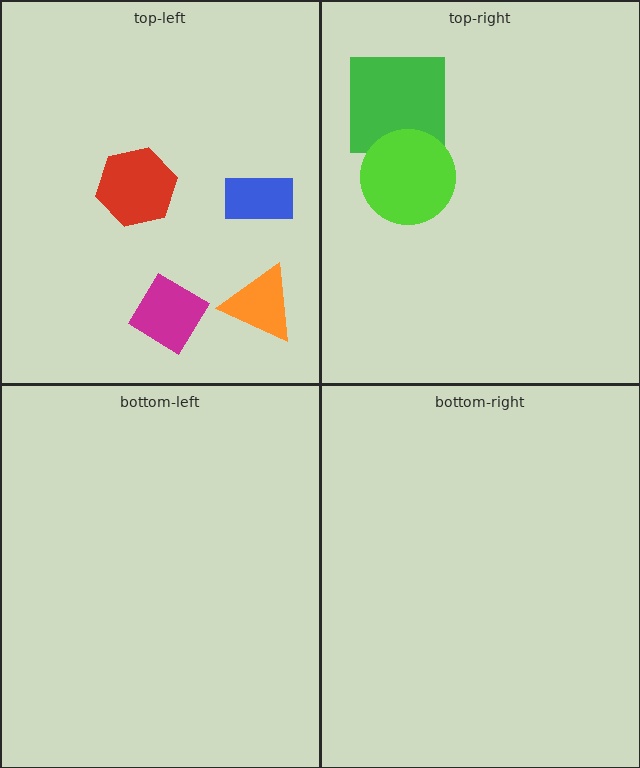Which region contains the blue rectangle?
The top-left region.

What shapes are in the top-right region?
The green square, the lime circle.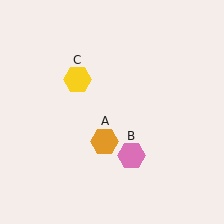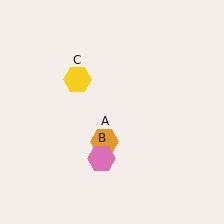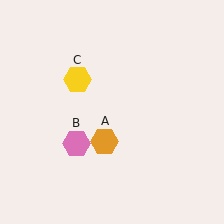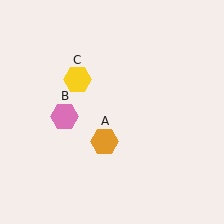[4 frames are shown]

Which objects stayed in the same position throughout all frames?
Orange hexagon (object A) and yellow hexagon (object C) remained stationary.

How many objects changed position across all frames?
1 object changed position: pink hexagon (object B).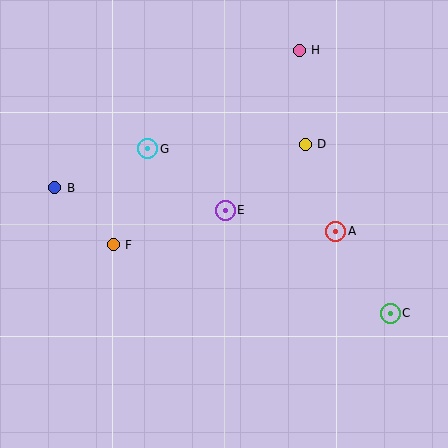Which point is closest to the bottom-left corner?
Point F is closest to the bottom-left corner.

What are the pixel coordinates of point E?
Point E is at (225, 210).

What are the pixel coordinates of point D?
Point D is at (305, 144).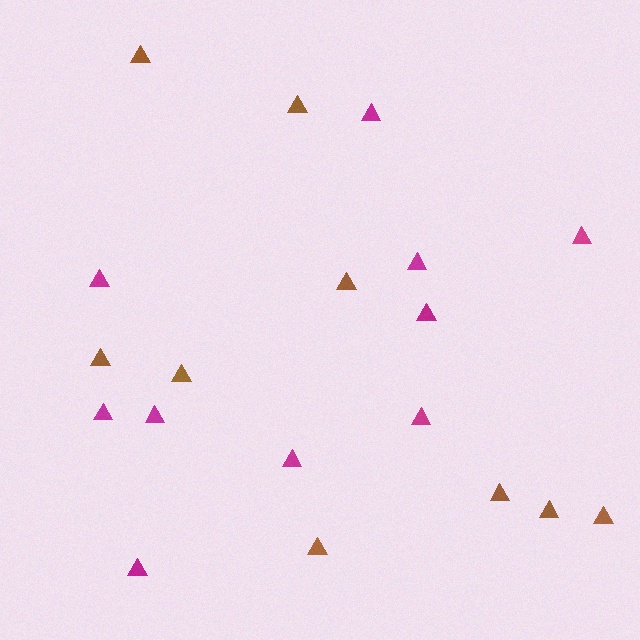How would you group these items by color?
There are 2 groups: one group of brown triangles (9) and one group of magenta triangles (10).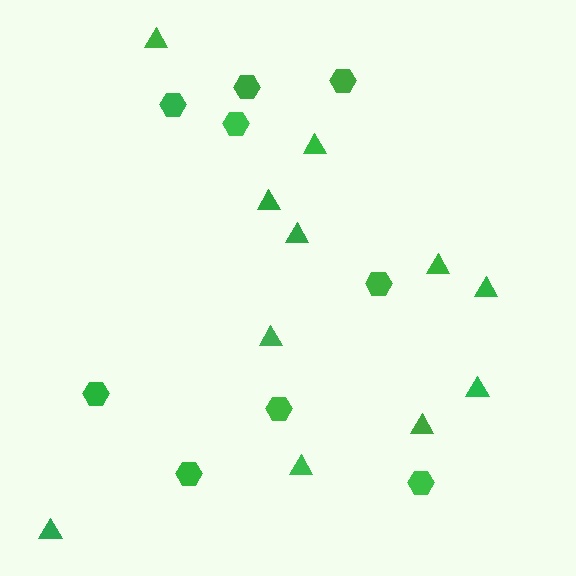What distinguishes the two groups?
There are 2 groups: one group of triangles (11) and one group of hexagons (9).